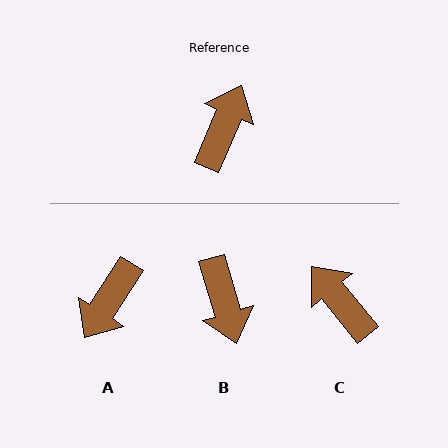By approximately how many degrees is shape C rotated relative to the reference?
Approximately 63 degrees counter-clockwise.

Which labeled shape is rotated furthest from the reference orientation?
A, about 171 degrees away.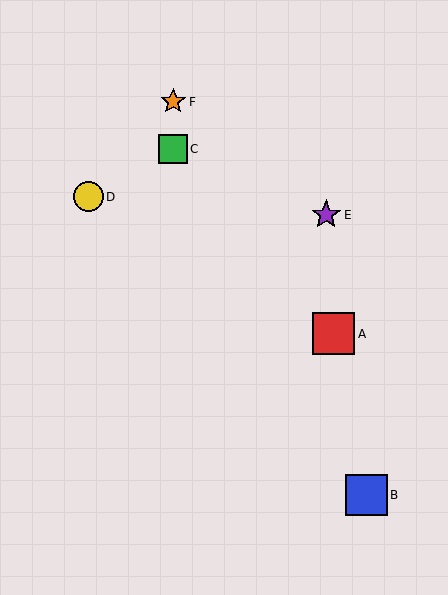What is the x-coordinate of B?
Object B is at x≈367.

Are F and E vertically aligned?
No, F is at x≈173 and E is at x≈326.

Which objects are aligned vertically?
Objects C, F are aligned vertically.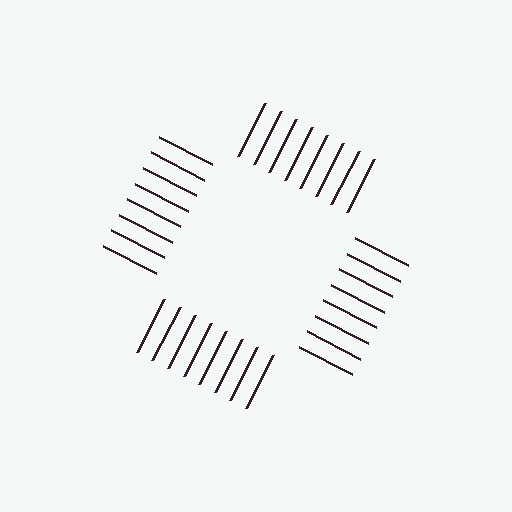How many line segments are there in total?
32 — 8 along each of the 4 edges.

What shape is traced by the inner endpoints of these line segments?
An illusory square — the line segments terminate on its edges but no continuous stroke is drawn.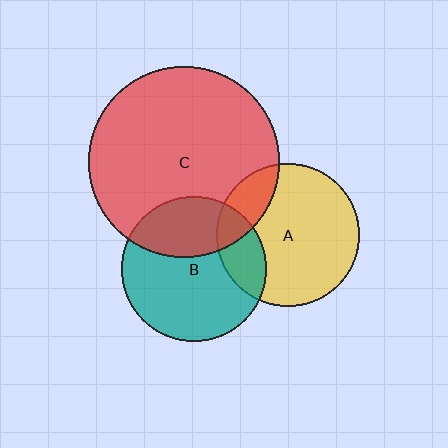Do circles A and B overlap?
Yes.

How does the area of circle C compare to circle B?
Approximately 1.7 times.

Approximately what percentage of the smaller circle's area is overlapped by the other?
Approximately 20%.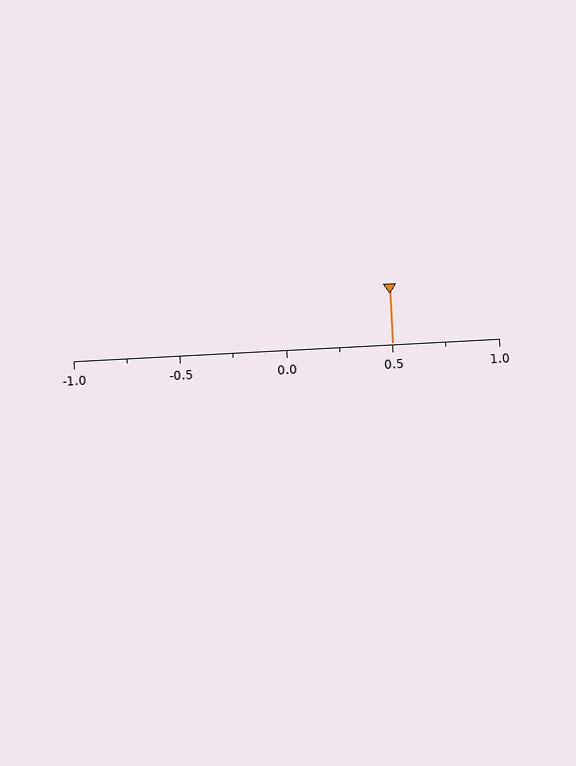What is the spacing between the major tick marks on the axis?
The major ticks are spaced 0.5 apart.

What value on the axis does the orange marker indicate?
The marker indicates approximately 0.5.